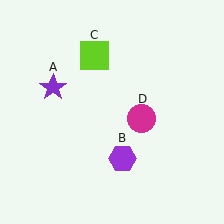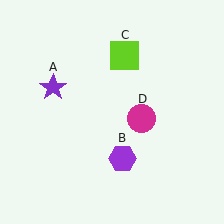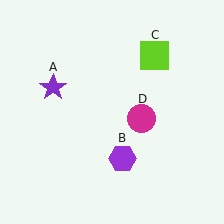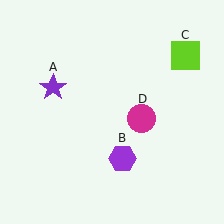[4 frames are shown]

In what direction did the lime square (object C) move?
The lime square (object C) moved right.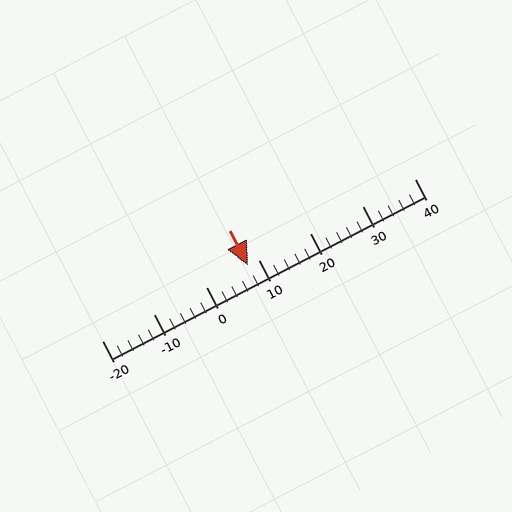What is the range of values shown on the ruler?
The ruler shows values from -20 to 40.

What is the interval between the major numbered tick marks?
The major tick marks are spaced 10 units apart.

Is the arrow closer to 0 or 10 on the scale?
The arrow is closer to 10.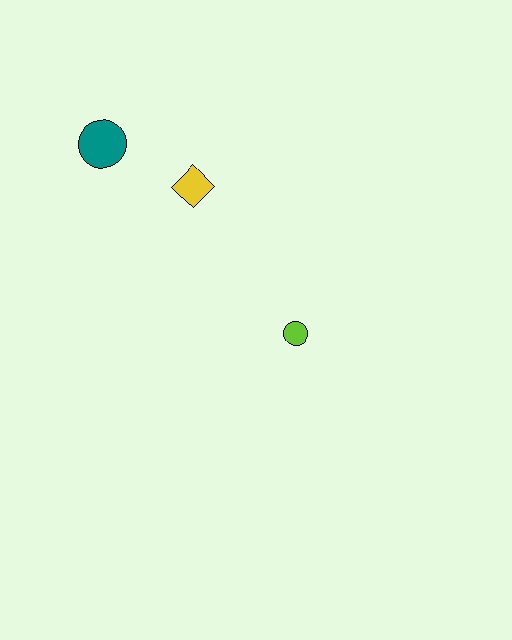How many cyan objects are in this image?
There are no cyan objects.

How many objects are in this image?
There are 3 objects.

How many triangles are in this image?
There are no triangles.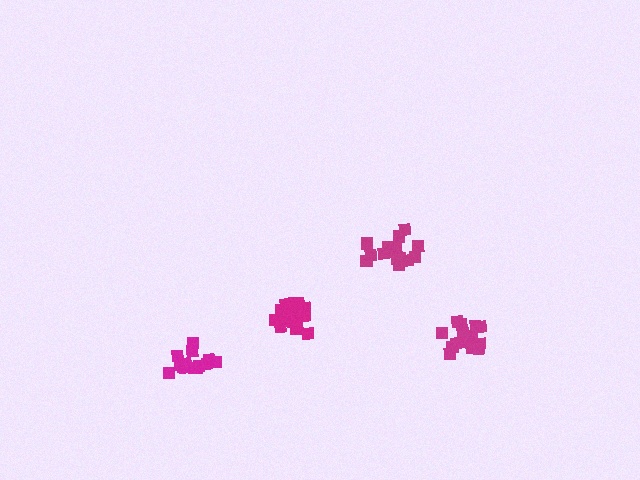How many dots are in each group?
Group 1: 16 dots, Group 2: 15 dots, Group 3: 19 dots, Group 4: 19 dots (69 total).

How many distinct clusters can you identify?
There are 4 distinct clusters.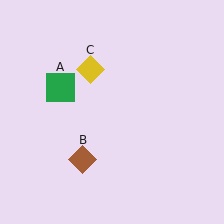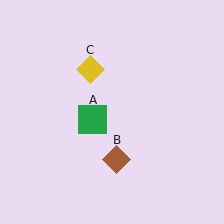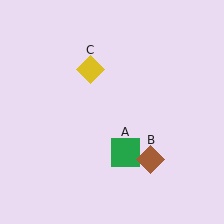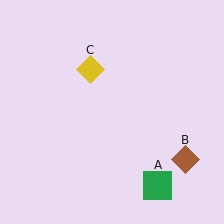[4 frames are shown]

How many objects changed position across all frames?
2 objects changed position: green square (object A), brown diamond (object B).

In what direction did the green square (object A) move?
The green square (object A) moved down and to the right.